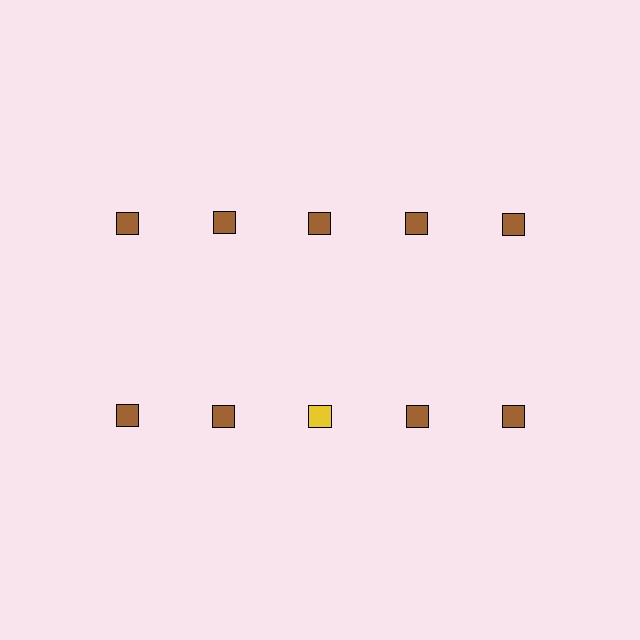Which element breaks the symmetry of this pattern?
The yellow square in the second row, center column breaks the symmetry. All other shapes are brown squares.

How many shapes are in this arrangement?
There are 10 shapes arranged in a grid pattern.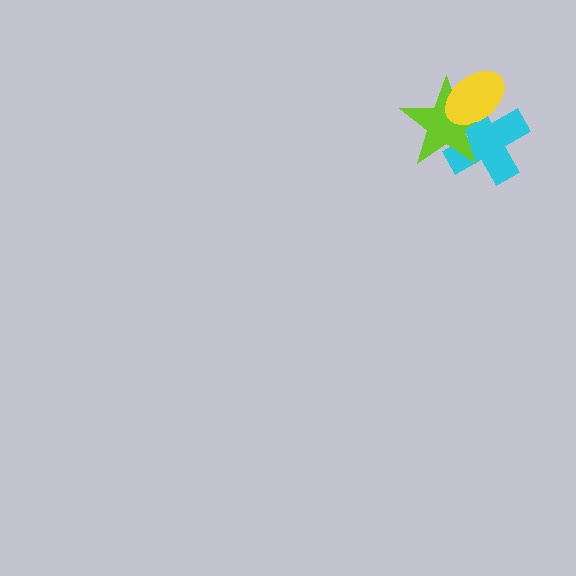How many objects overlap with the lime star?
2 objects overlap with the lime star.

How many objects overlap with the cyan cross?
2 objects overlap with the cyan cross.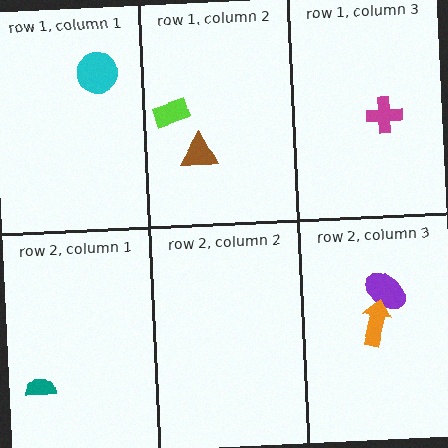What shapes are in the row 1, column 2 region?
The brown triangle, the lime rectangle.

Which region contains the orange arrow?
The row 2, column 3 region.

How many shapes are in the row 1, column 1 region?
1.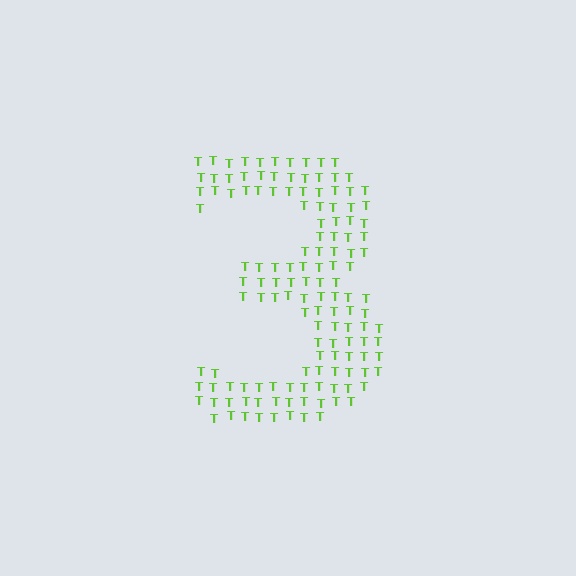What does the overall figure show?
The overall figure shows the digit 3.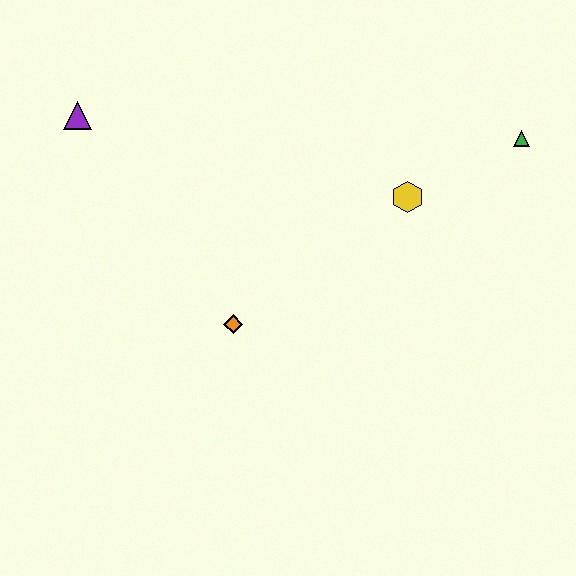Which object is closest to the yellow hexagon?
The green triangle is closest to the yellow hexagon.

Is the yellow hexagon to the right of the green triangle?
No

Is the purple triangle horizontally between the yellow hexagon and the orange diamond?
No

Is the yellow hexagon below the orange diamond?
No